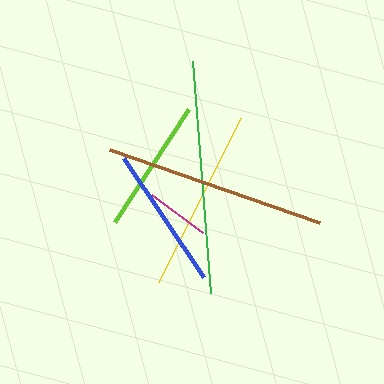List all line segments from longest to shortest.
From longest to shortest: green, brown, yellow, blue, lime, magenta.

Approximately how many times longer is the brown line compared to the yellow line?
The brown line is approximately 1.2 times the length of the yellow line.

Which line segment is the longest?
The green line is the longest at approximately 232 pixels.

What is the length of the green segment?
The green segment is approximately 232 pixels long.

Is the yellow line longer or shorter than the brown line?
The brown line is longer than the yellow line.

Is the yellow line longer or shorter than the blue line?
The yellow line is longer than the blue line.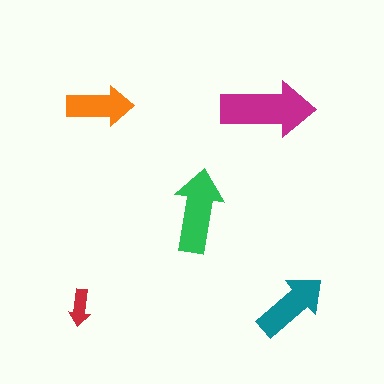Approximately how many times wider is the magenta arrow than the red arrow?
About 2.5 times wider.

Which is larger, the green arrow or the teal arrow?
The green one.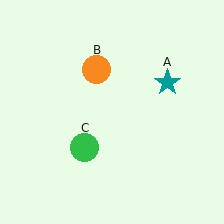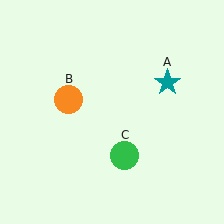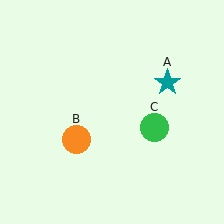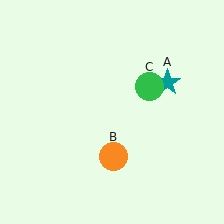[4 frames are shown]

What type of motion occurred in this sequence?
The orange circle (object B), green circle (object C) rotated counterclockwise around the center of the scene.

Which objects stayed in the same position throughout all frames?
Teal star (object A) remained stationary.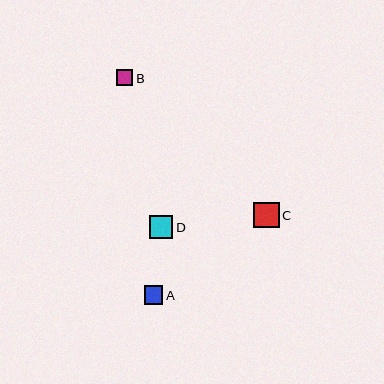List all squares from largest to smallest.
From largest to smallest: C, D, A, B.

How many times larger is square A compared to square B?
Square A is approximately 1.2 times the size of square B.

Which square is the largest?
Square C is the largest with a size of approximately 25 pixels.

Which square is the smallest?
Square B is the smallest with a size of approximately 16 pixels.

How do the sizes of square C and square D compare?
Square C and square D are approximately the same size.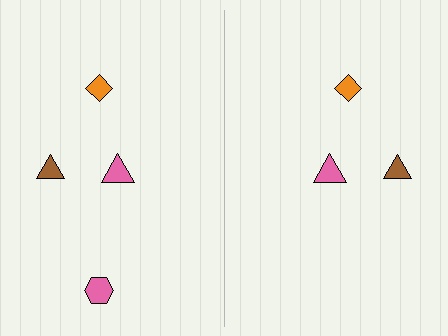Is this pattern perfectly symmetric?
No, the pattern is not perfectly symmetric. A pink hexagon is missing from the right side.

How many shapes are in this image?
There are 7 shapes in this image.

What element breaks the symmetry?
A pink hexagon is missing from the right side.